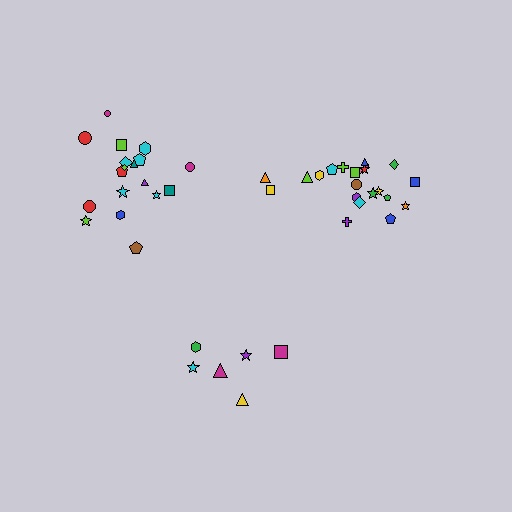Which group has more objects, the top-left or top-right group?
The top-right group.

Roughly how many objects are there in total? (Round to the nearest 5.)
Roughly 45 objects in total.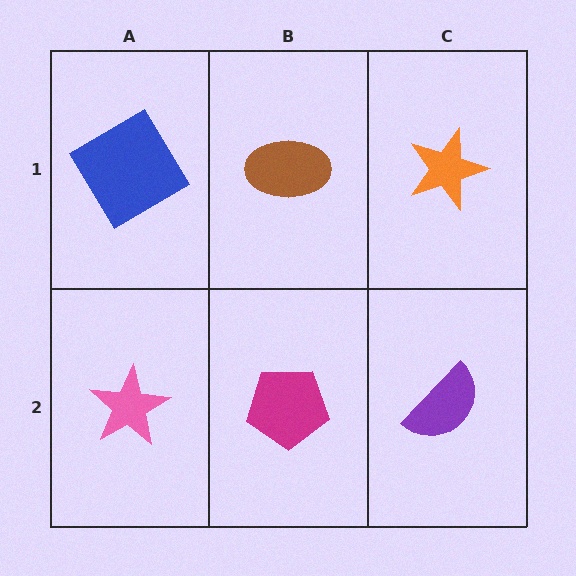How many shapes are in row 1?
3 shapes.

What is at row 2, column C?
A purple semicircle.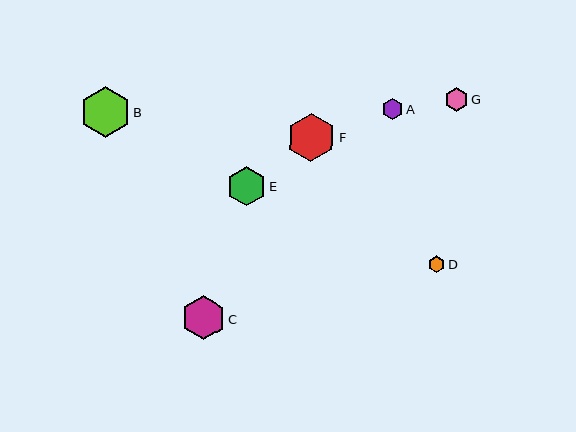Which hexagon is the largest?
Hexagon B is the largest with a size of approximately 51 pixels.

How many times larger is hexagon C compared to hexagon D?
Hexagon C is approximately 2.6 times the size of hexagon D.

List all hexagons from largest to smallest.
From largest to smallest: B, F, C, E, G, A, D.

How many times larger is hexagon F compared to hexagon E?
Hexagon F is approximately 1.2 times the size of hexagon E.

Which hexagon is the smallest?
Hexagon D is the smallest with a size of approximately 17 pixels.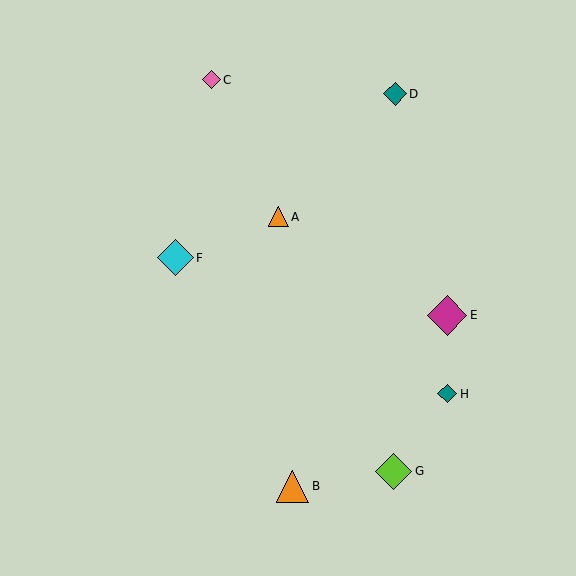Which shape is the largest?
The magenta diamond (labeled E) is the largest.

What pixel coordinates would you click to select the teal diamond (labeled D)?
Click at (395, 94) to select the teal diamond D.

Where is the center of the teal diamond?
The center of the teal diamond is at (395, 94).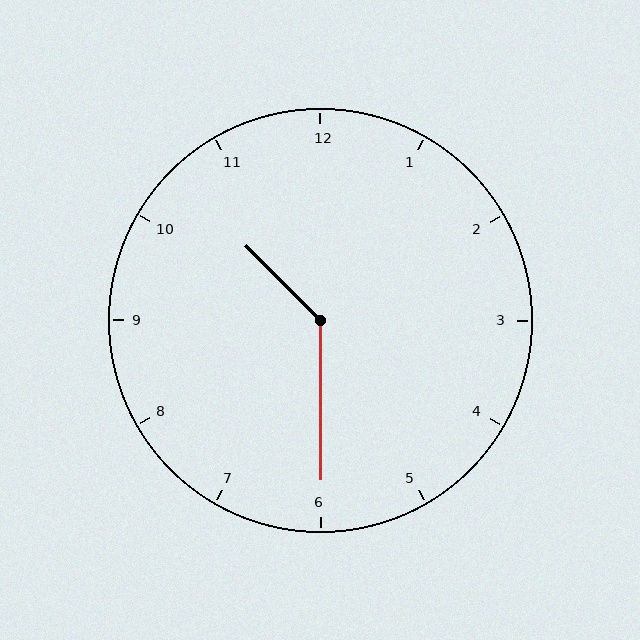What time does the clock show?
10:30.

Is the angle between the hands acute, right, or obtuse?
It is obtuse.